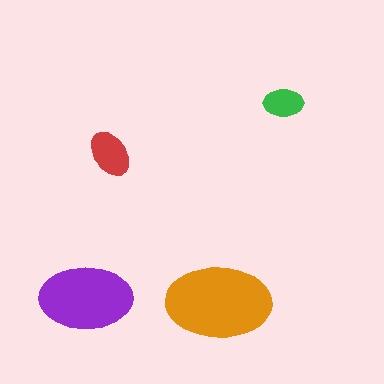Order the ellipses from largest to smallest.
the orange one, the purple one, the red one, the green one.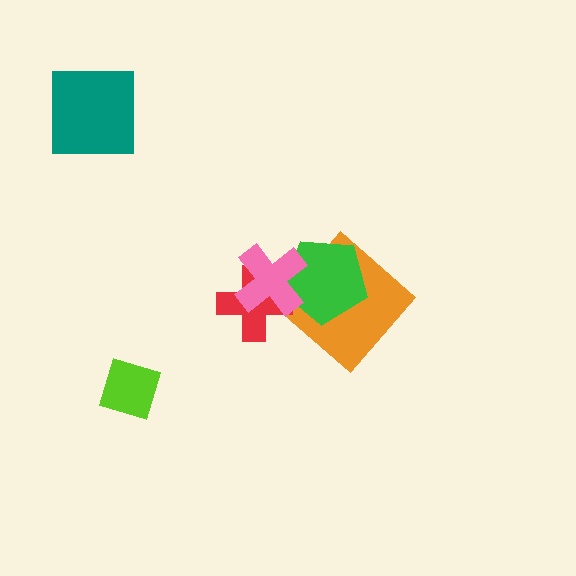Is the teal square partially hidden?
No, no other shape covers it.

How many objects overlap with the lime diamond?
0 objects overlap with the lime diamond.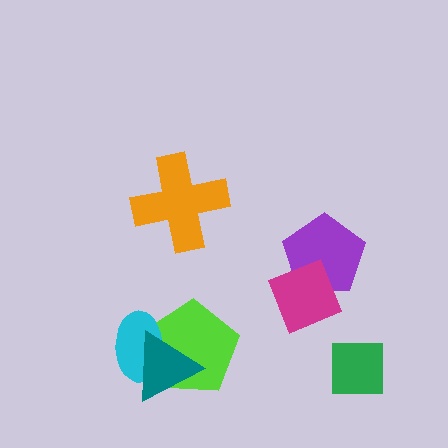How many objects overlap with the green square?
0 objects overlap with the green square.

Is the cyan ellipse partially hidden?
Yes, it is partially covered by another shape.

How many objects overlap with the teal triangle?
2 objects overlap with the teal triangle.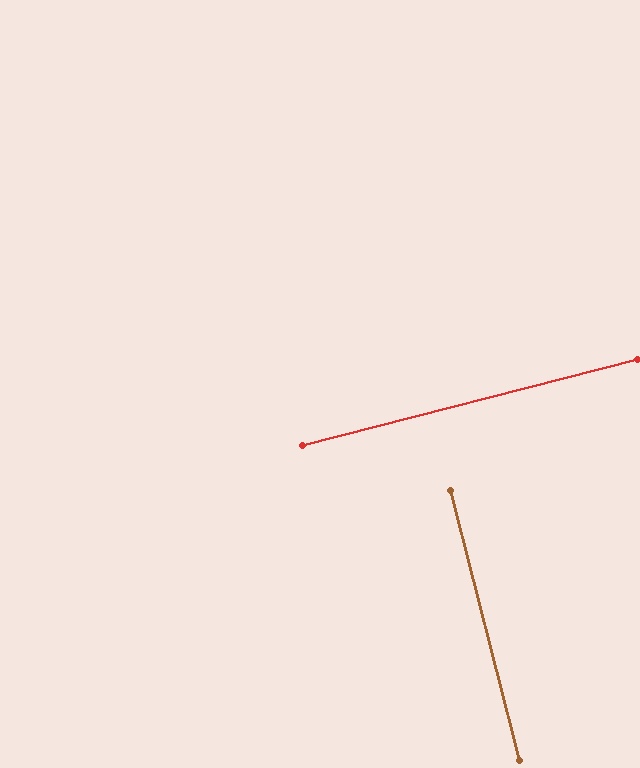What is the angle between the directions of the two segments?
Approximately 90 degrees.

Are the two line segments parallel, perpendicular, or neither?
Perpendicular — they meet at approximately 90°.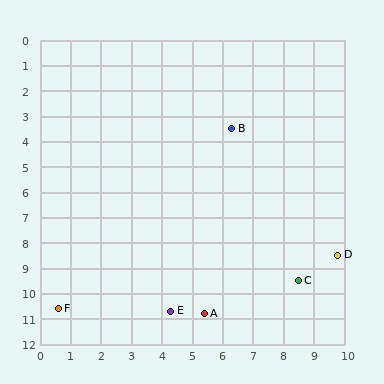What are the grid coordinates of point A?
Point A is at approximately (5.4, 10.8).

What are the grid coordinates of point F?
Point F is at approximately (0.6, 10.6).